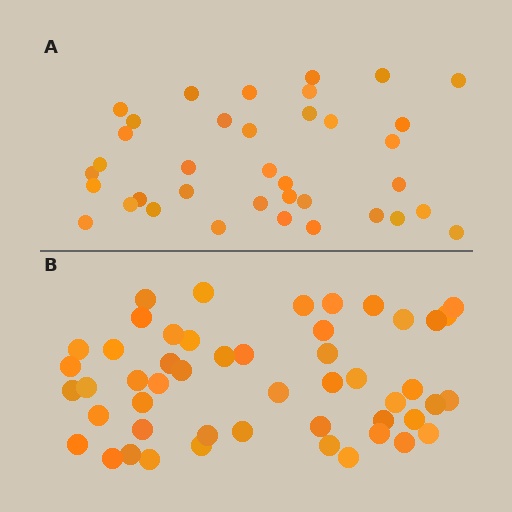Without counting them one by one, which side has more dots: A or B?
Region B (the bottom region) has more dots.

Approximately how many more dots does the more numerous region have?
Region B has approximately 15 more dots than region A.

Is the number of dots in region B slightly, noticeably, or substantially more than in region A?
Region B has noticeably more, but not dramatically so. The ratio is roughly 1.4 to 1.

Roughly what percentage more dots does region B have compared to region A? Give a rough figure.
About 35% more.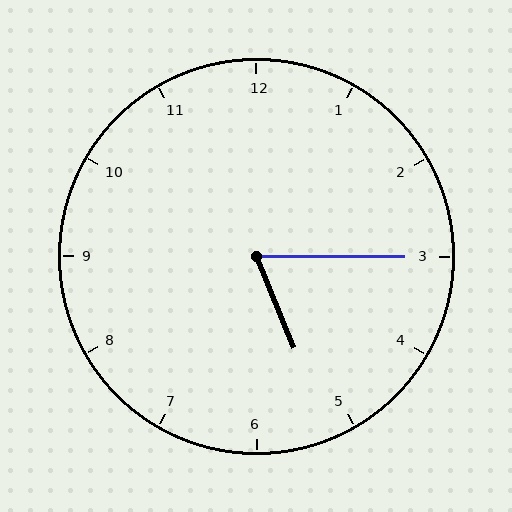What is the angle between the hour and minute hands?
Approximately 68 degrees.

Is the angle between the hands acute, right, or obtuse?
It is acute.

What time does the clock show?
5:15.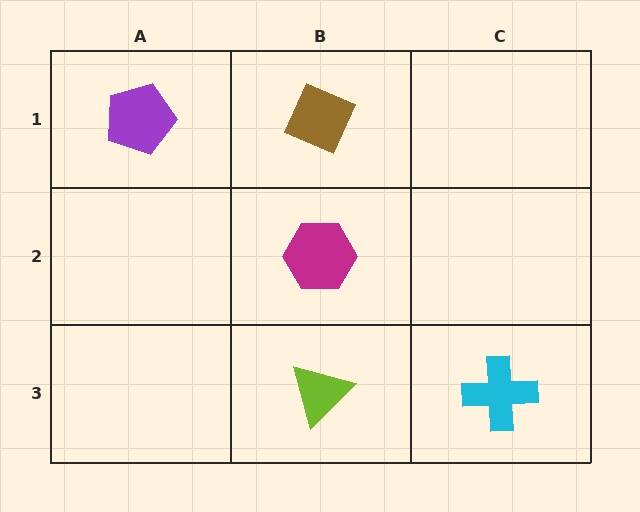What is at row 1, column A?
A purple pentagon.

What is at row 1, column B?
A brown diamond.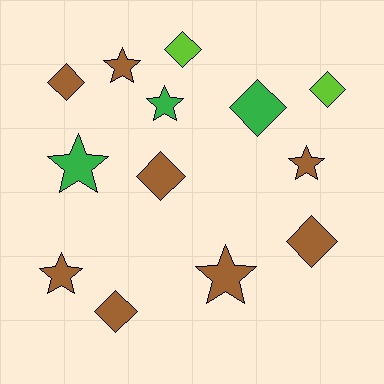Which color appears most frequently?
Brown, with 8 objects.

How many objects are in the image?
There are 13 objects.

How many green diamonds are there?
There is 1 green diamond.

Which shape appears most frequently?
Diamond, with 7 objects.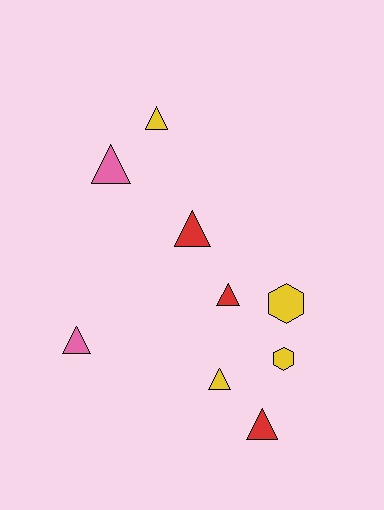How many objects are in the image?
There are 9 objects.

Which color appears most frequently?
Yellow, with 4 objects.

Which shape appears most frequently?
Triangle, with 7 objects.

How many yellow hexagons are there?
There are 2 yellow hexagons.